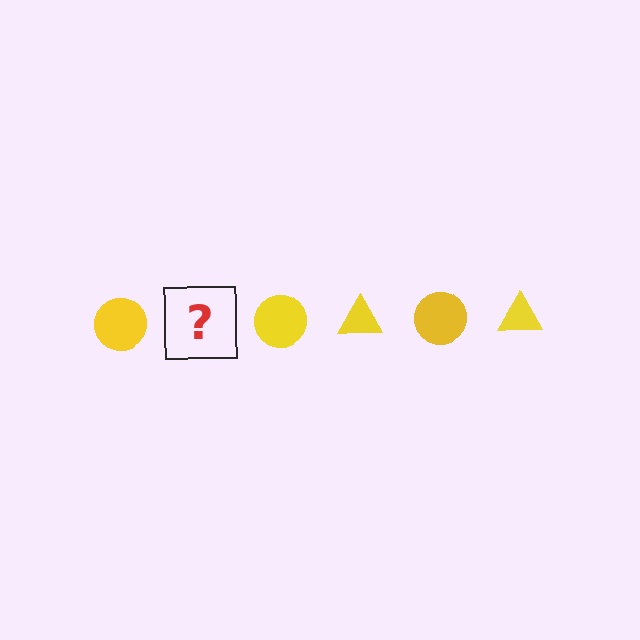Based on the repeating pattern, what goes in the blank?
The blank should be a yellow triangle.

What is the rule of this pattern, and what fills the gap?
The rule is that the pattern cycles through circle, triangle shapes in yellow. The gap should be filled with a yellow triangle.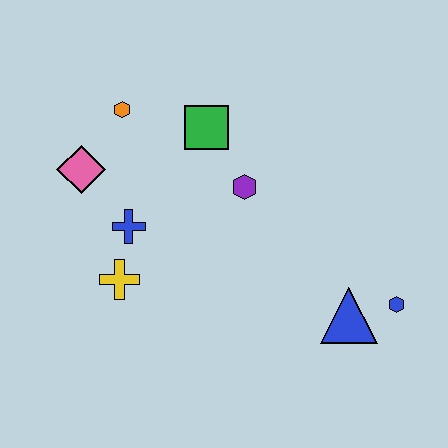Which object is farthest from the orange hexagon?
The blue hexagon is farthest from the orange hexagon.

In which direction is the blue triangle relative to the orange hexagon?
The blue triangle is to the right of the orange hexagon.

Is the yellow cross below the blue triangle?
No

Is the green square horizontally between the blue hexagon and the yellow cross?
Yes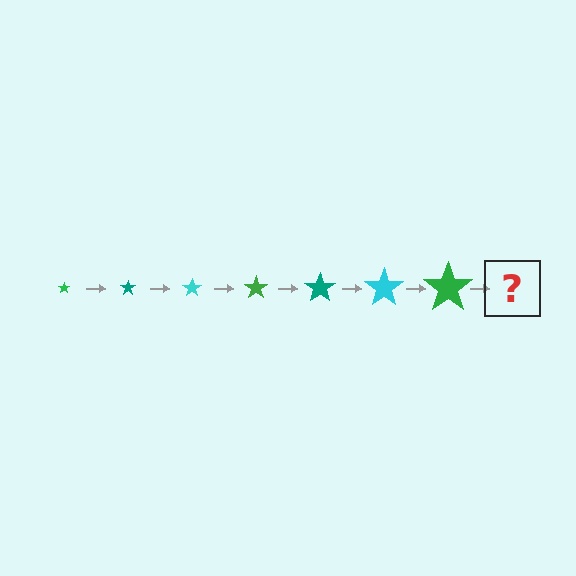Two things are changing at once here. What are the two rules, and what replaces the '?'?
The two rules are that the star grows larger each step and the color cycles through green, teal, and cyan. The '?' should be a teal star, larger than the previous one.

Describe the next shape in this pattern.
It should be a teal star, larger than the previous one.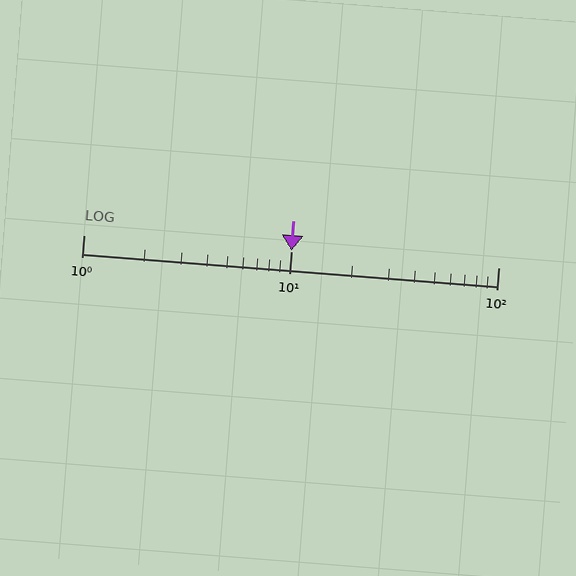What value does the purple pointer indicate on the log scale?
The pointer indicates approximately 10.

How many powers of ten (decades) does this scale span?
The scale spans 2 decades, from 1 to 100.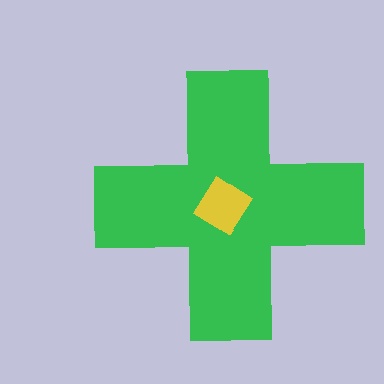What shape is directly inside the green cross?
The yellow diamond.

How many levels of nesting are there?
2.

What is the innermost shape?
The yellow diamond.